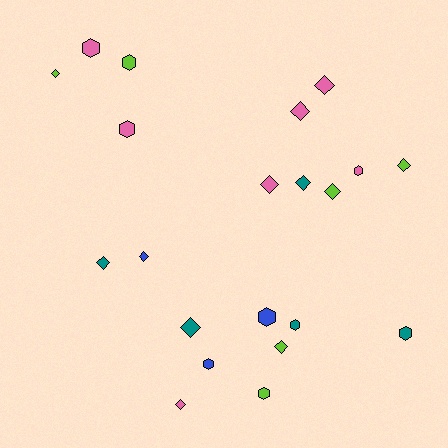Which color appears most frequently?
Pink, with 7 objects.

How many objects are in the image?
There are 21 objects.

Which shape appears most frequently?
Diamond, with 12 objects.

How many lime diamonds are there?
There are 4 lime diamonds.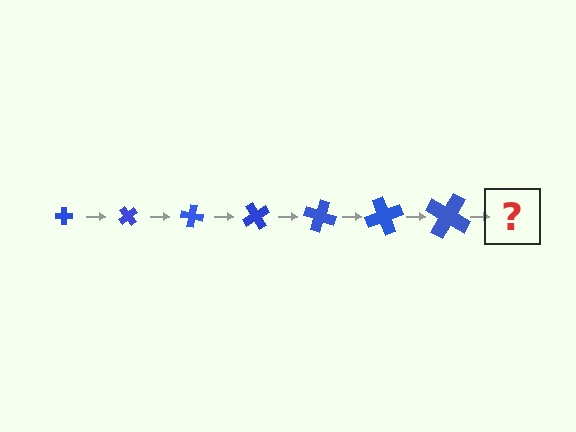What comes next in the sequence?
The next element should be a cross, larger than the previous one and rotated 350 degrees from the start.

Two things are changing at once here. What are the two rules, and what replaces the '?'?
The two rules are that the cross grows larger each step and it rotates 50 degrees each step. The '?' should be a cross, larger than the previous one and rotated 350 degrees from the start.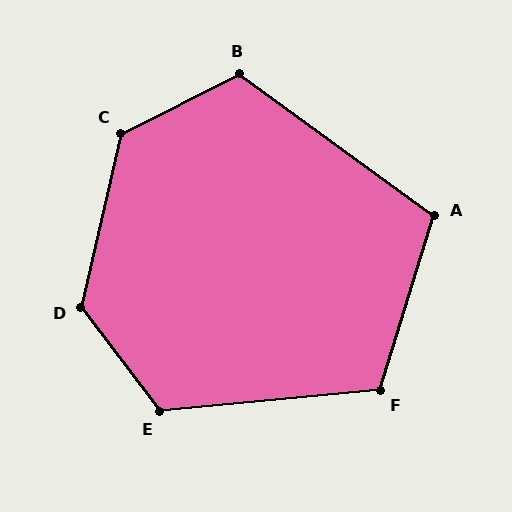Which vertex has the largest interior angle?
D, at approximately 130 degrees.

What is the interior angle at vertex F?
Approximately 113 degrees (obtuse).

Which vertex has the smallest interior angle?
A, at approximately 109 degrees.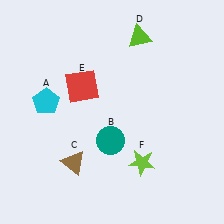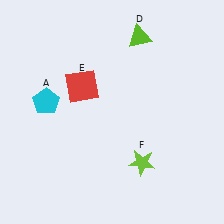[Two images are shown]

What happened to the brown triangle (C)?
The brown triangle (C) was removed in Image 2. It was in the bottom-left area of Image 1.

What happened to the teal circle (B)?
The teal circle (B) was removed in Image 2. It was in the bottom-left area of Image 1.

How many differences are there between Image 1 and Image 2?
There are 2 differences between the two images.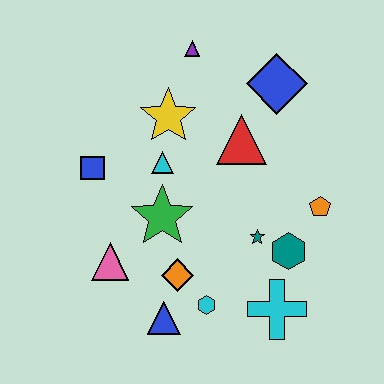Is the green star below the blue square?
Yes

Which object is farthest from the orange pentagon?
The blue square is farthest from the orange pentagon.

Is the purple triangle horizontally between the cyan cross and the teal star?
No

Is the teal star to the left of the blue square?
No